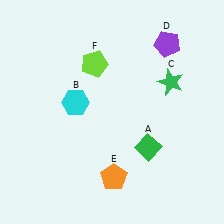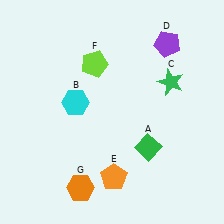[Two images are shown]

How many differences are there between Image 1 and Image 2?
There is 1 difference between the two images.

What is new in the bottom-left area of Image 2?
An orange hexagon (G) was added in the bottom-left area of Image 2.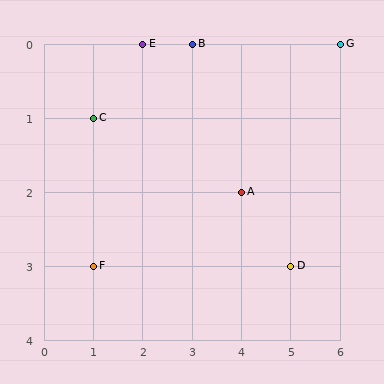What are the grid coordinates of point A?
Point A is at grid coordinates (4, 2).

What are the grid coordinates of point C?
Point C is at grid coordinates (1, 1).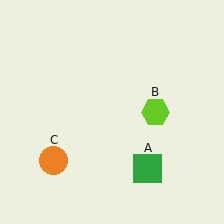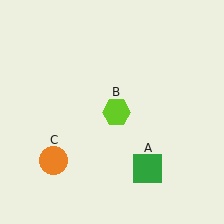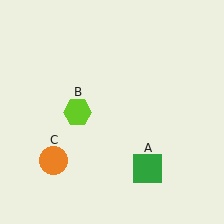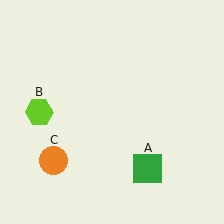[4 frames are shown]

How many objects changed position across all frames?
1 object changed position: lime hexagon (object B).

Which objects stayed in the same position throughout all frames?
Green square (object A) and orange circle (object C) remained stationary.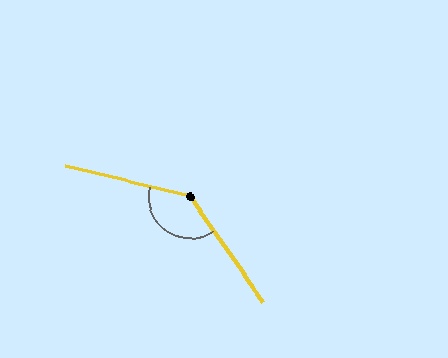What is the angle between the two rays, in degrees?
Approximately 138 degrees.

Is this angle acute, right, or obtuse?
It is obtuse.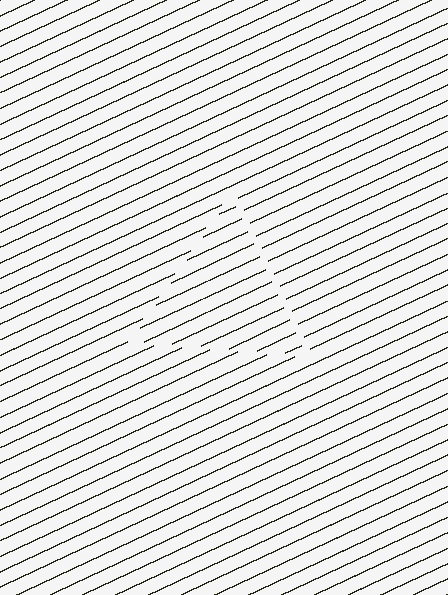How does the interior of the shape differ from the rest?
The interior of the shape contains the same grating, shifted by half a period — the contour is defined by the phase discontinuity where line-ends from the inner and outer gratings abut.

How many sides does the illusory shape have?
3 sides — the line-ends trace a triangle.